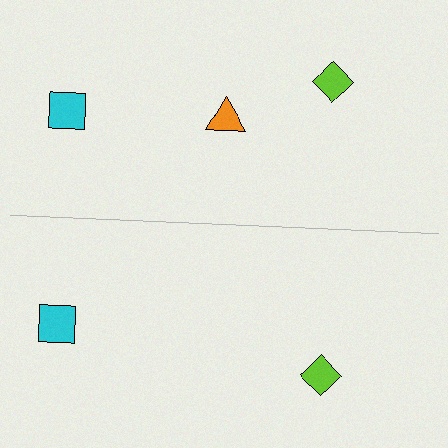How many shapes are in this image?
There are 5 shapes in this image.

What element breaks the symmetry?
A orange triangle is missing from the bottom side.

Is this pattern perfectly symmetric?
No, the pattern is not perfectly symmetric. A orange triangle is missing from the bottom side.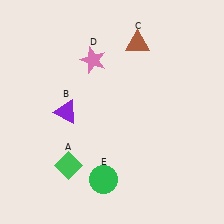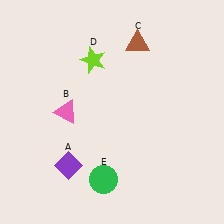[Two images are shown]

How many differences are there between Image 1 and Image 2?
There are 3 differences between the two images.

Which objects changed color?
A changed from green to purple. B changed from purple to pink. D changed from pink to lime.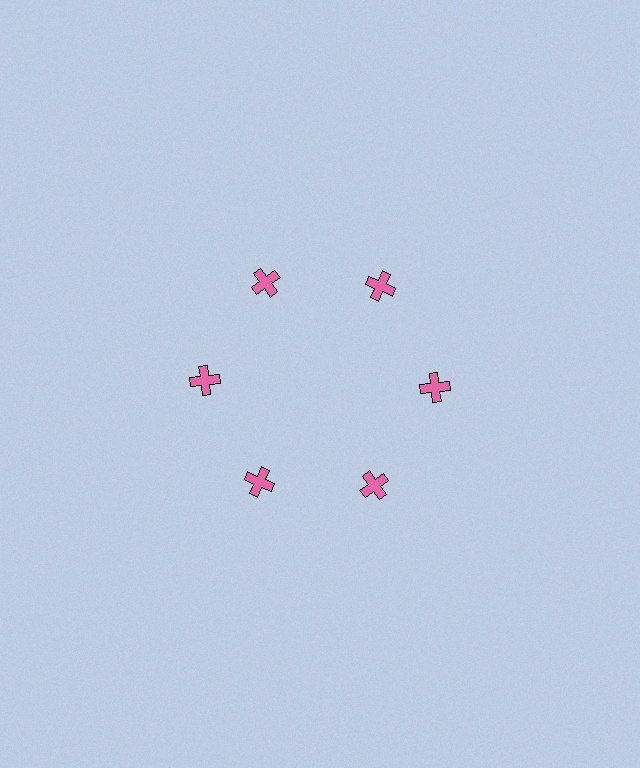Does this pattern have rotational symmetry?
Yes, this pattern has 6-fold rotational symmetry. It looks the same after rotating 60 degrees around the center.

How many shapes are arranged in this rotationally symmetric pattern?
There are 6 shapes, arranged in 6 groups of 1.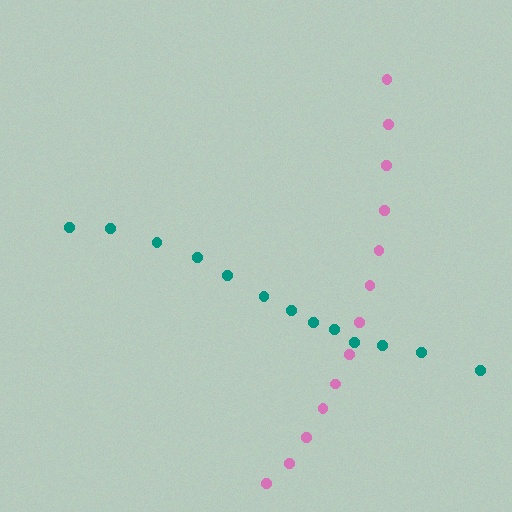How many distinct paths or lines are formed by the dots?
There are 2 distinct paths.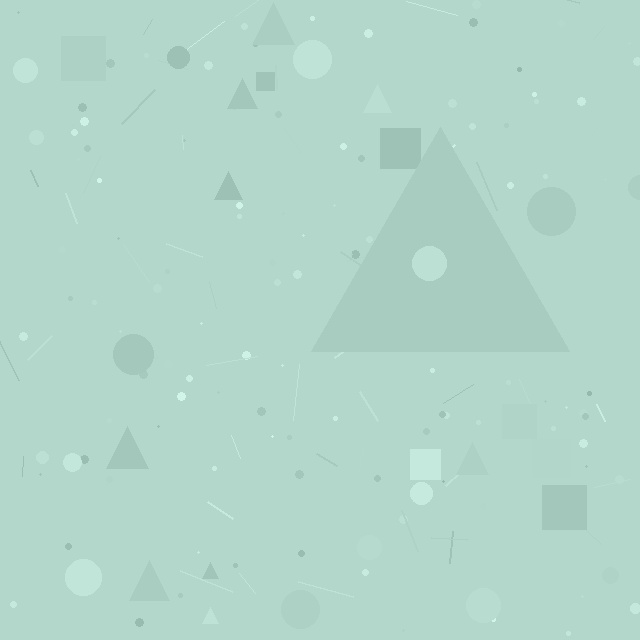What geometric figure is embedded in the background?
A triangle is embedded in the background.